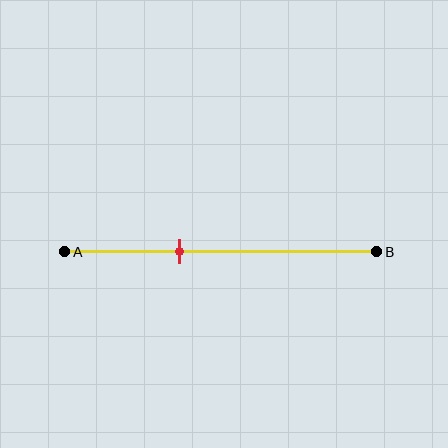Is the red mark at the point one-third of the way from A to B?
No, the mark is at about 35% from A, not at the 33% one-third point.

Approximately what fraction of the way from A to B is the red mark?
The red mark is approximately 35% of the way from A to B.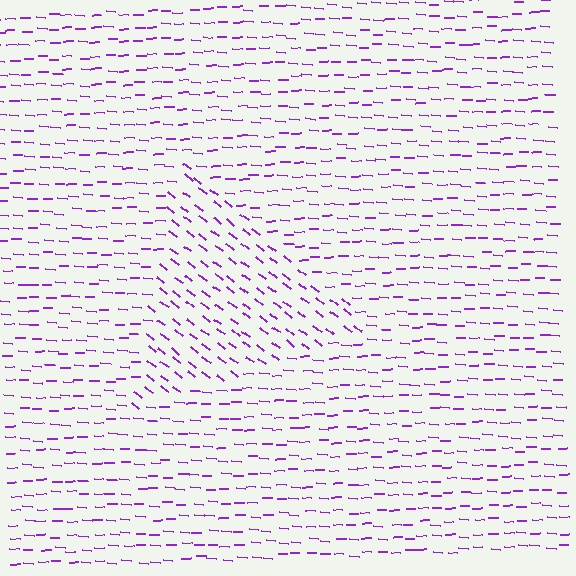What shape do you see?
I see a triangle.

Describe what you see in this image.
The image is filled with small purple line segments. A triangle region in the image has lines oriented differently from the surrounding lines, creating a visible texture boundary.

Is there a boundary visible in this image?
Yes, there is a texture boundary formed by a change in line orientation.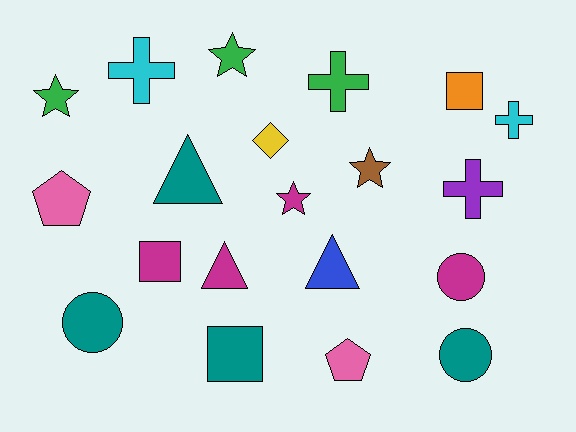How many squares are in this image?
There are 3 squares.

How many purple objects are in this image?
There is 1 purple object.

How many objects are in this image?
There are 20 objects.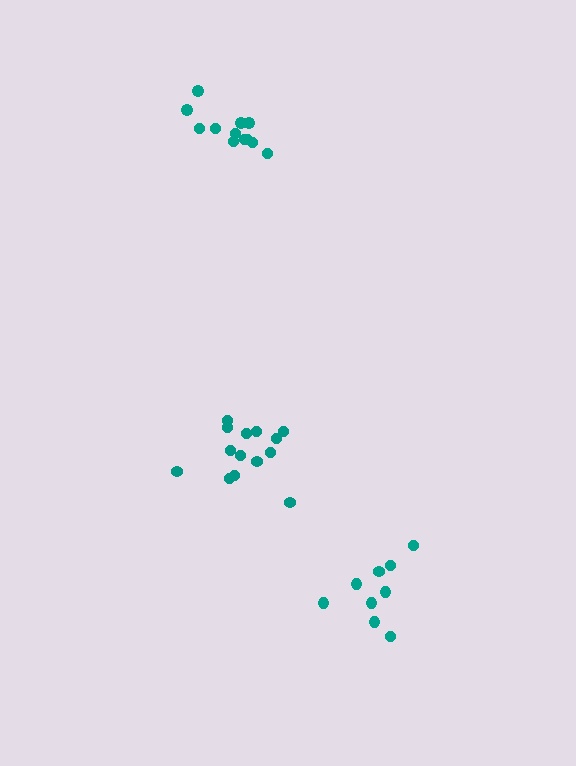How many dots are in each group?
Group 1: 9 dots, Group 2: 14 dots, Group 3: 12 dots (35 total).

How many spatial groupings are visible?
There are 3 spatial groupings.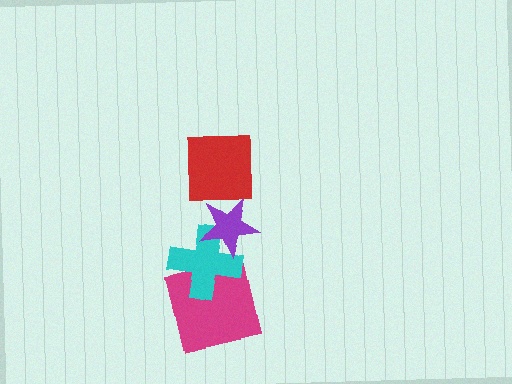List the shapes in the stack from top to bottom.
From top to bottom: the red square, the purple star, the cyan cross, the magenta square.